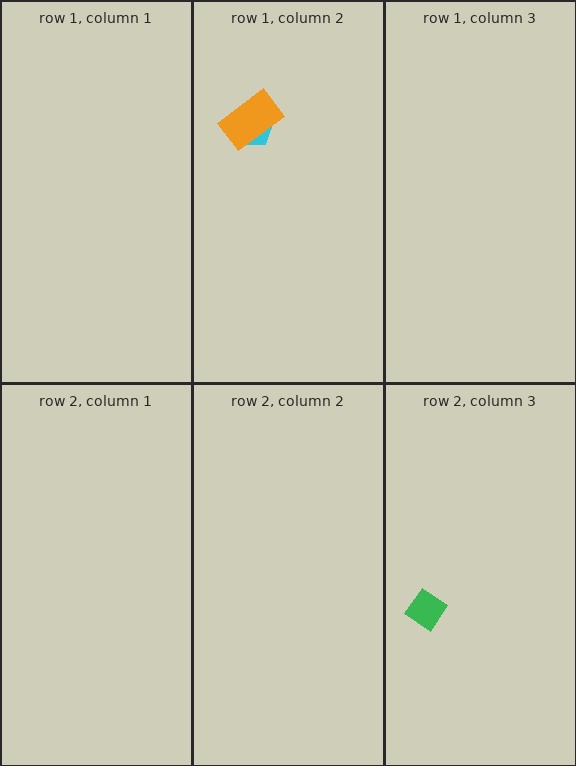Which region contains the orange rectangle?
The row 1, column 2 region.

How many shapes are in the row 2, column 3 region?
1.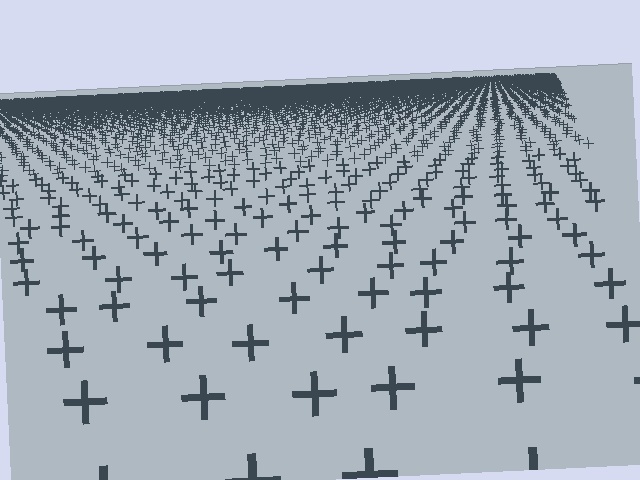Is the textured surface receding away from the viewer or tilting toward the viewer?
The surface is receding away from the viewer. Texture elements get smaller and denser toward the top.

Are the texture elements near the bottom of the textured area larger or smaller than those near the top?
Larger. Near the bottom, elements are closer to the viewer and appear at a bigger on-screen size.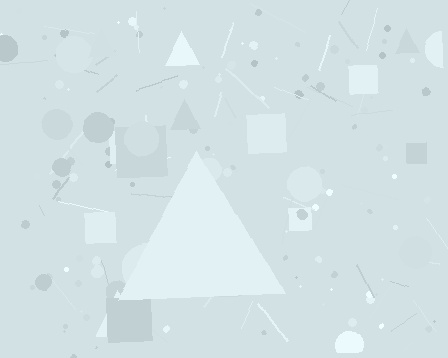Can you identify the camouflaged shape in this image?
The camouflaged shape is a triangle.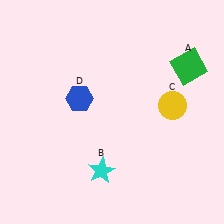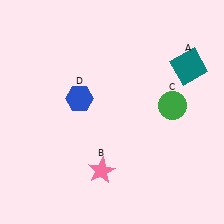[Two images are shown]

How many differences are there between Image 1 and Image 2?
There are 3 differences between the two images.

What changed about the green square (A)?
In Image 1, A is green. In Image 2, it changed to teal.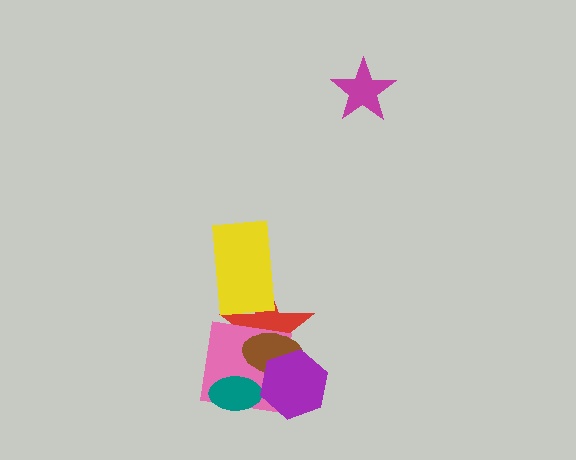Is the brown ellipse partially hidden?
Yes, it is partially covered by another shape.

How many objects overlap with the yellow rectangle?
1 object overlaps with the yellow rectangle.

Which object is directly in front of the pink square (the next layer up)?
The teal ellipse is directly in front of the pink square.